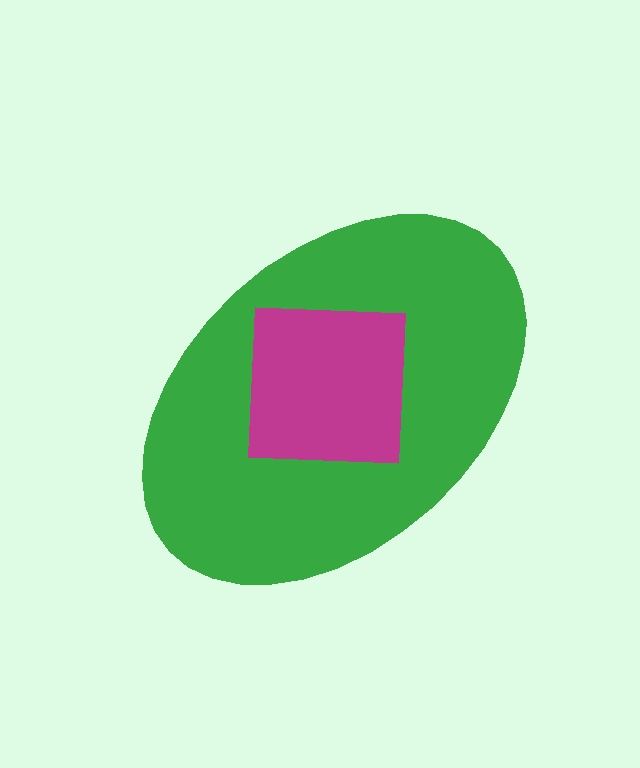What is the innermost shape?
The magenta square.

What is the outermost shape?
The green ellipse.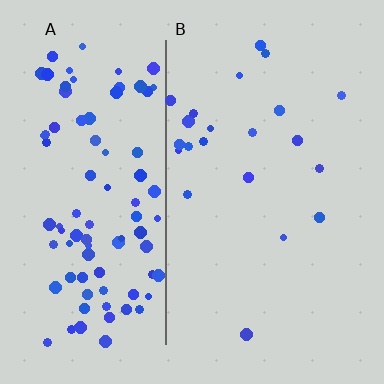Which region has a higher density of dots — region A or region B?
A (the left).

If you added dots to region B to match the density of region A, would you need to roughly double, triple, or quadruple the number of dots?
Approximately quadruple.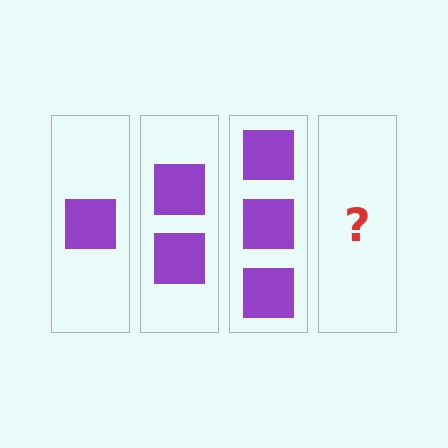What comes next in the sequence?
The next element should be 4 squares.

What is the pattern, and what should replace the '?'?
The pattern is that each step adds one more square. The '?' should be 4 squares.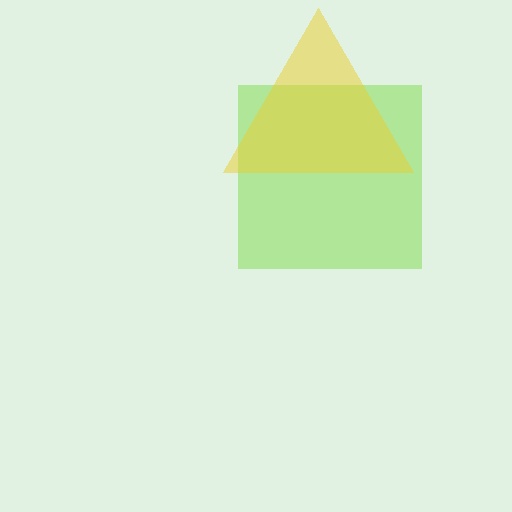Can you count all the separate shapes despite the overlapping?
Yes, there are 2 separate shapes.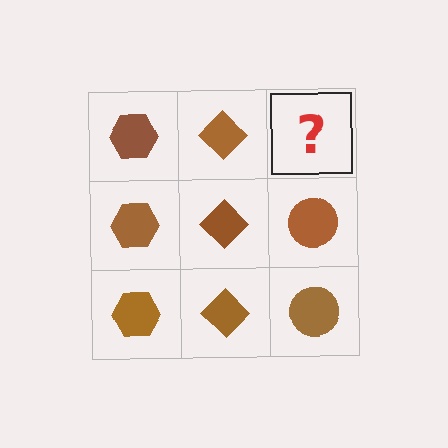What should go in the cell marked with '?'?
The missing cell should contain a brown circle.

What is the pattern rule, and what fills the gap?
The rule is that each column has a consistent shape. The gap should be filled with a brown circle.